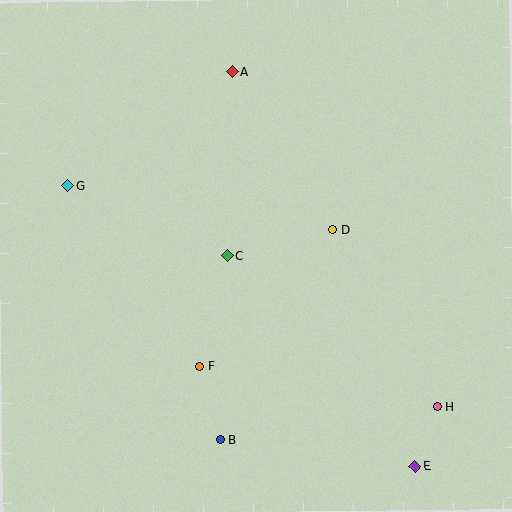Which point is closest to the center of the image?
Point C at (227, 256) is closest to the center.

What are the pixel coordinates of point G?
Point G is at (68, 186).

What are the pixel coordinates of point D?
Point D is at (332, 230).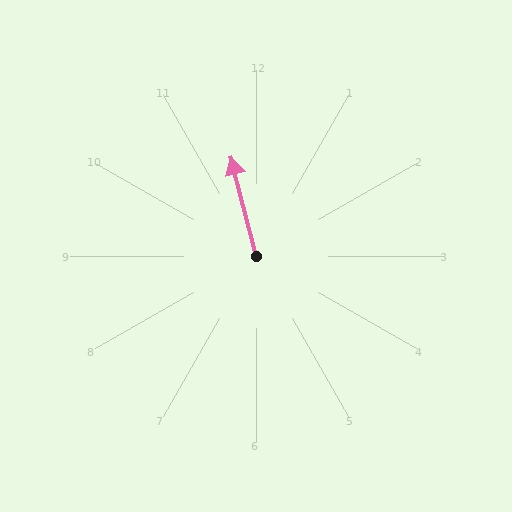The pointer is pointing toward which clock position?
Roughly 12 o'clock.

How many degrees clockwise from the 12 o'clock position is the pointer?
Approximately 346 degrees.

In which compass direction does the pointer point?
North.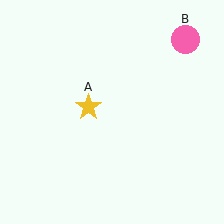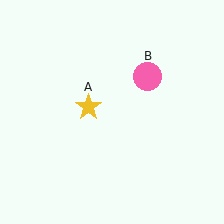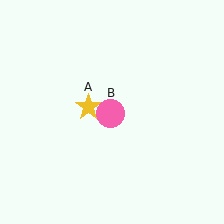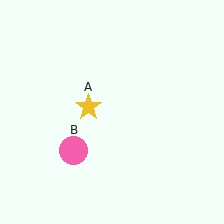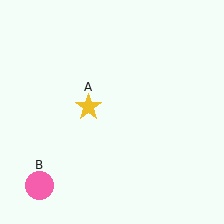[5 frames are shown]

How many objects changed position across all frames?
1 object changed position: pink circle (object B).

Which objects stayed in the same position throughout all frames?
Yellow star (object A) remained stationary.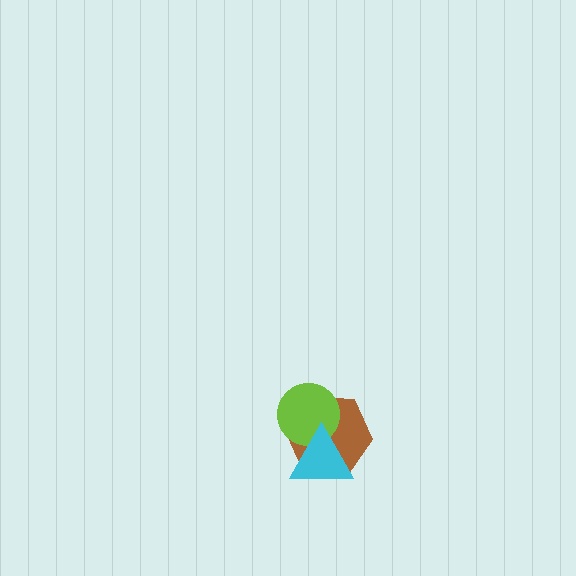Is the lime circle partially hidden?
Yes, it is partially covered by another shape.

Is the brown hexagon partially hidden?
Yes, it is partially covered by another shape.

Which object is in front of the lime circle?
The cyan triangle is in front of the lime circle.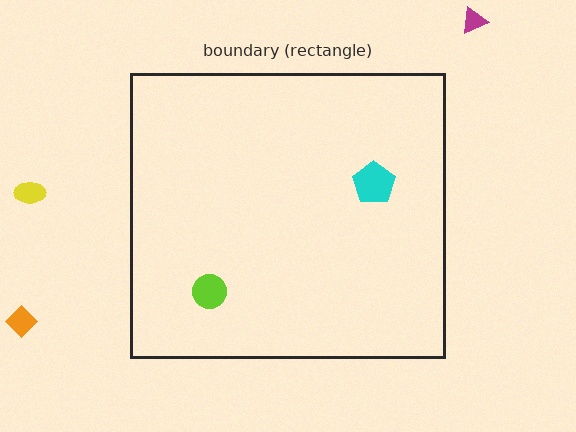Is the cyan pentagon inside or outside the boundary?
Inside.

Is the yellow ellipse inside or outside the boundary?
Outside.